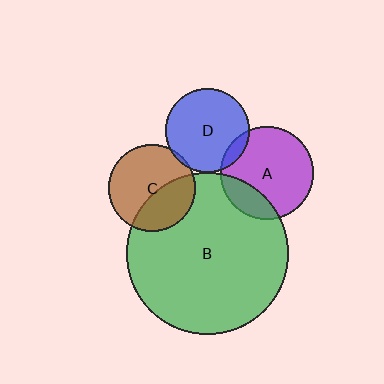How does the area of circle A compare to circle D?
Approximately 1.2 times.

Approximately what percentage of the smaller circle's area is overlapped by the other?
Approximately 10%.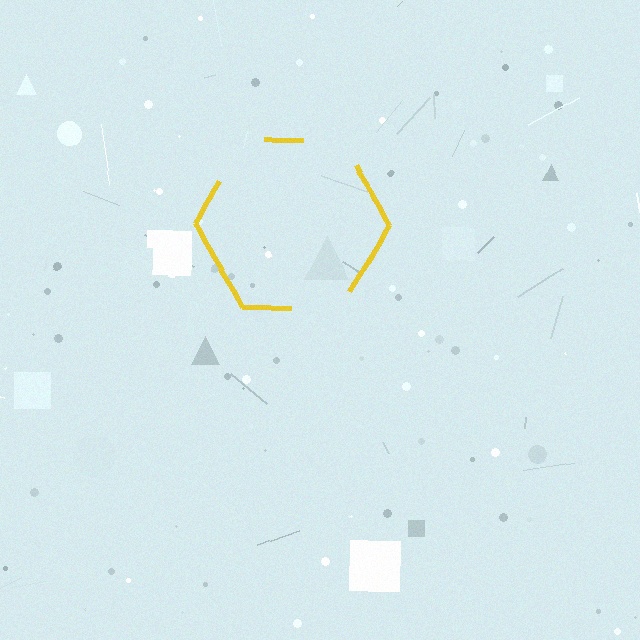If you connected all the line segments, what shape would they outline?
They would outline a hexagon.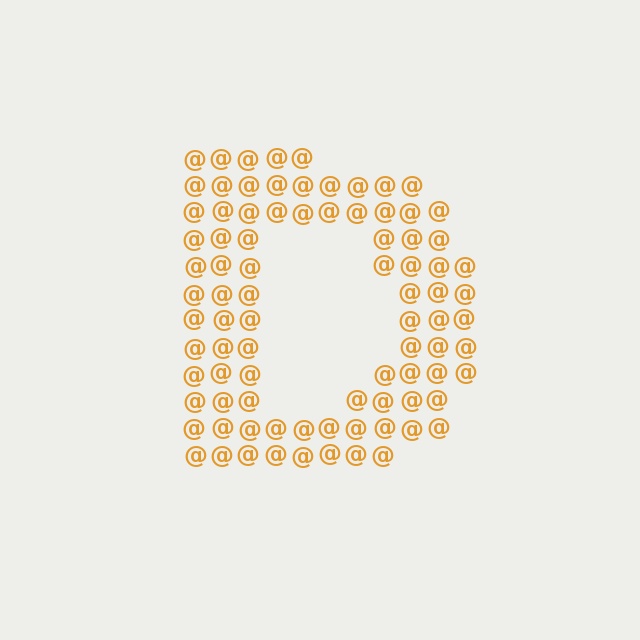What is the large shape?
The large shape is the letter D.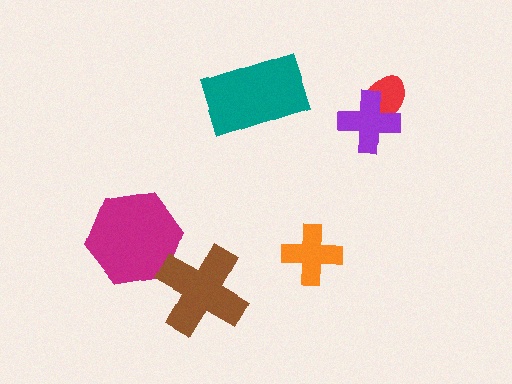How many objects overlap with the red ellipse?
1 object overlaps with the red ellipse.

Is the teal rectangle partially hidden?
No, no other shape covers it.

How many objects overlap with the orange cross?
0 objects overlap with the orange cross.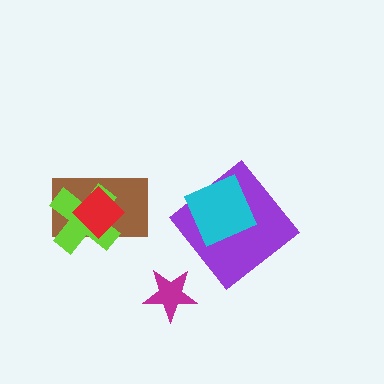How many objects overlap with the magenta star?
0 objects overlap with the magenta star.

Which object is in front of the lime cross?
The red diamond is in front of the lime cross.